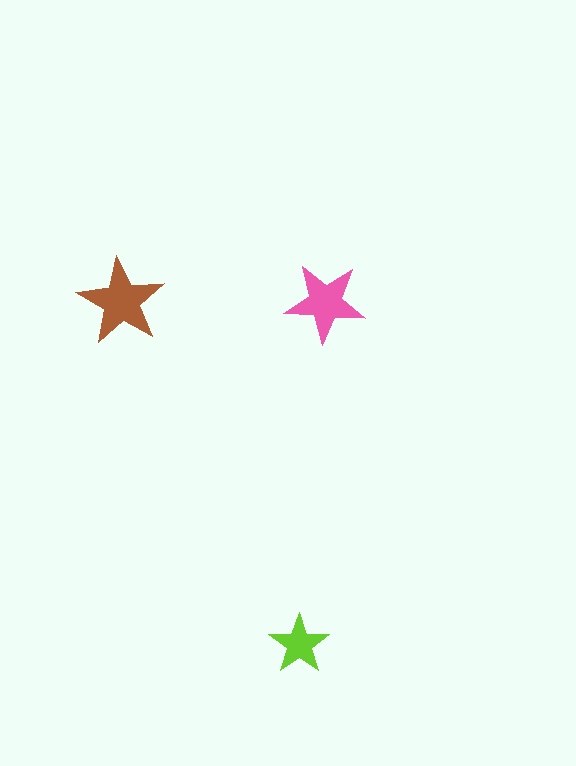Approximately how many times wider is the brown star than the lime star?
About 1.5 times wider.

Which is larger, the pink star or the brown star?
The brown one.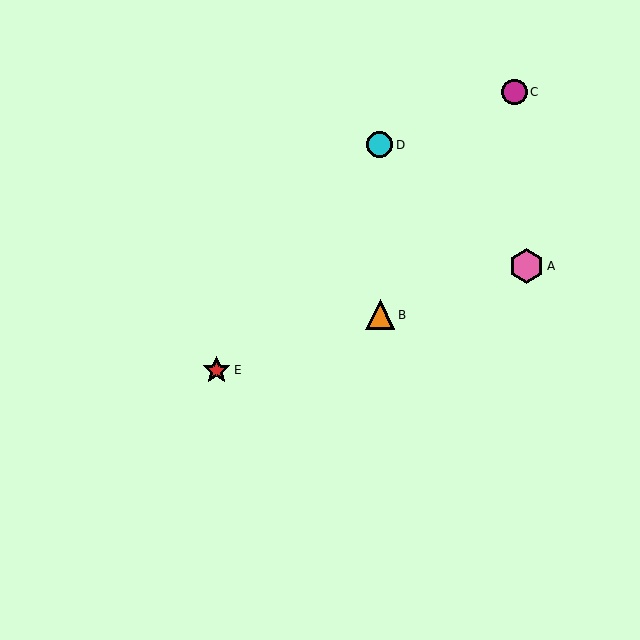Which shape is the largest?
The pink hexagon (labeled A) is the largest.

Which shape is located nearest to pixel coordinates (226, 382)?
The red star (labeled E) at (216, 370) is nearest to that location.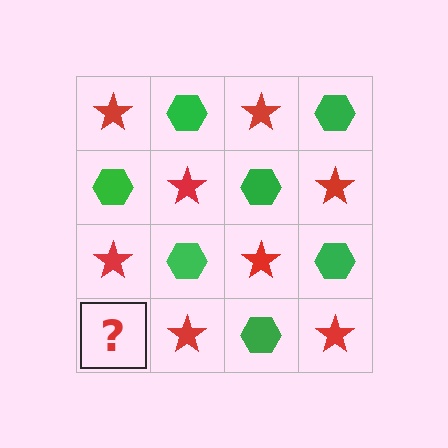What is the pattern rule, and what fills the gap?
The rule is that it alternates red star and green hexagon in a checkerboard pattern. The gap should be filled with a green hexagon.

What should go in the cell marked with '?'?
The missing cell should contain a green hexagon.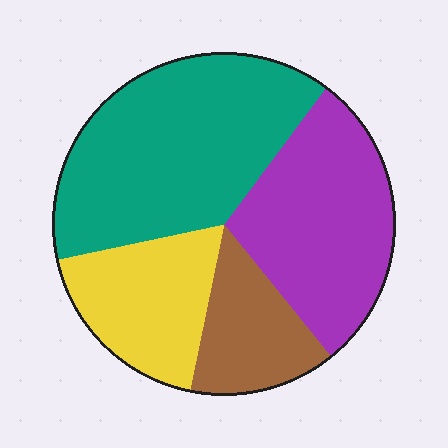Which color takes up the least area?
Brown, at roughly 15%.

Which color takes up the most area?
Teal, at roughly 40%.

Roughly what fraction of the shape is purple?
Purple covers around 30% of the shape.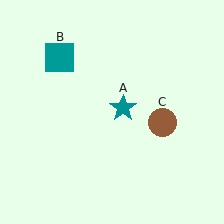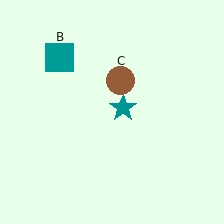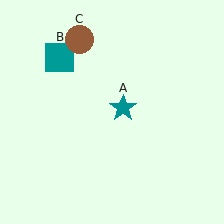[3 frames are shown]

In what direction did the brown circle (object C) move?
The brown circle (object C) moved up and to the left.